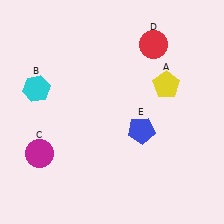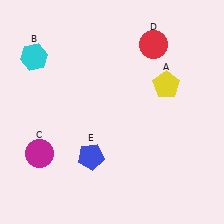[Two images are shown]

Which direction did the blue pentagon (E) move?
The blue pentagon (E) moved left.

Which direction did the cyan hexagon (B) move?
The cyan hexagon (B) moved up.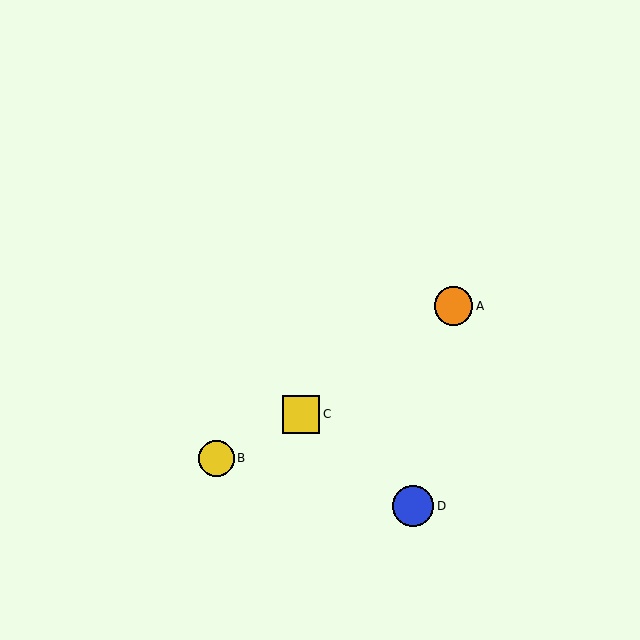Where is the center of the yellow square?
The center of the yellow square is at (301, 414).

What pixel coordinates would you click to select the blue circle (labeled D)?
Click at (413, 506) to select the blue circle D.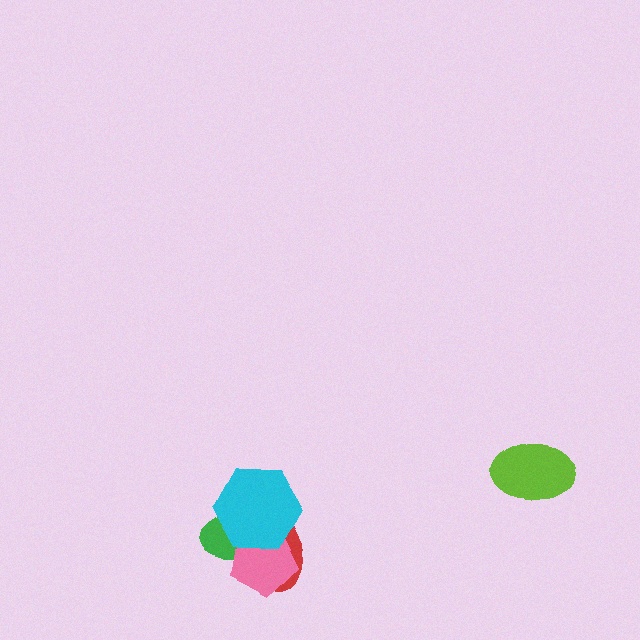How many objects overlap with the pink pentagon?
3 objects overlap with the pink pentagon.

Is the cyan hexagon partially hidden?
No, no other shape covers it.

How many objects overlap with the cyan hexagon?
3 objects overlap with the cyan hexagon.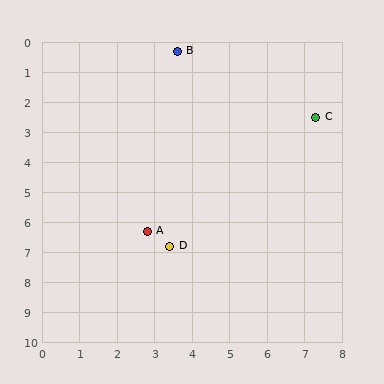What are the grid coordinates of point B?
Point B is at approximately (3.6, 0.3).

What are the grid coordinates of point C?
Point C is at approximately (7.3, 2.5).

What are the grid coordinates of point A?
Point A is at approximately (2.8, 6.3).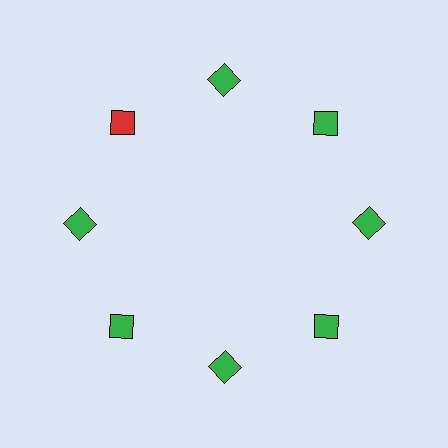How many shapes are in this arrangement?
There are 8 shapes arranged in a ring pattern.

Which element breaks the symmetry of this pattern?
The red diamond at roughly the 10 o'clock position breaks the symmetry. All other shapes are green diamonds.